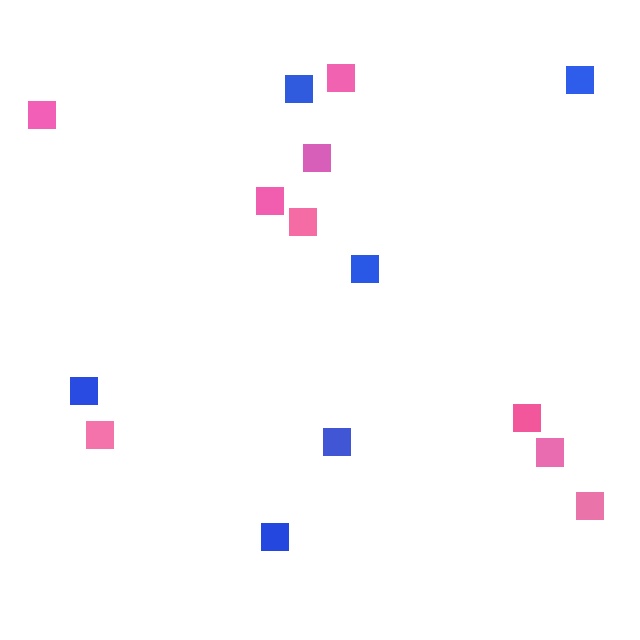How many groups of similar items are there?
There are 2 groups: one group of blue squares (6) and one group of pink squares (9).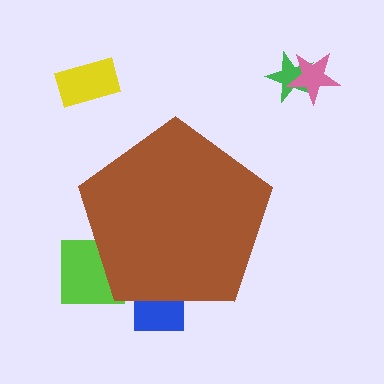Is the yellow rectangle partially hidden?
No, the yellow rectangle is fully visible.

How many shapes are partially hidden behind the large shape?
2 shapes are partially hidden.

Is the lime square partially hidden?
Yes, the lime square is partially hidden behind the brown pentagon.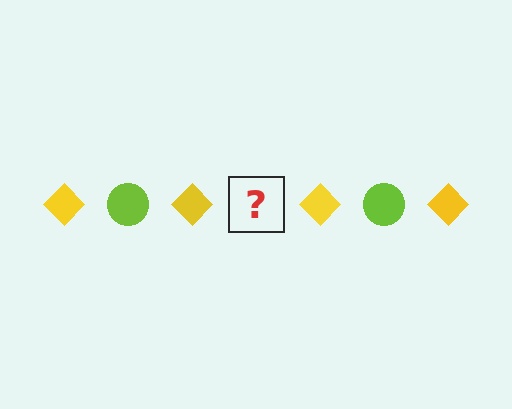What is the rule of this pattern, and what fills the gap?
The rule is that the pattern alternates between yellow diamond and lime circle. The gap should be filled with a lime circle.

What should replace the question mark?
The question mark should be replaced with a lime circle.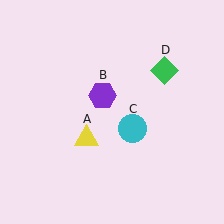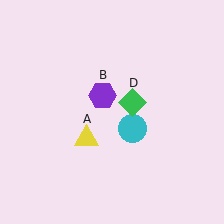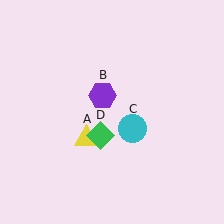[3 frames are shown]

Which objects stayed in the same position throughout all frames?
Yellow triangle (object A) and purple hexagon (object B) and cyan circle (object C) remained stationary.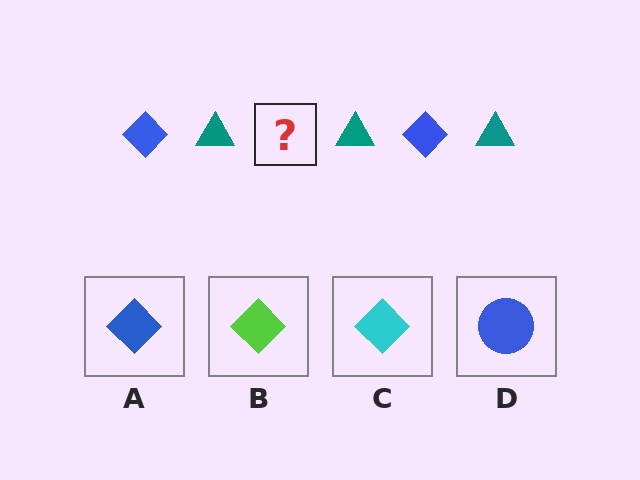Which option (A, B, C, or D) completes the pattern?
A.